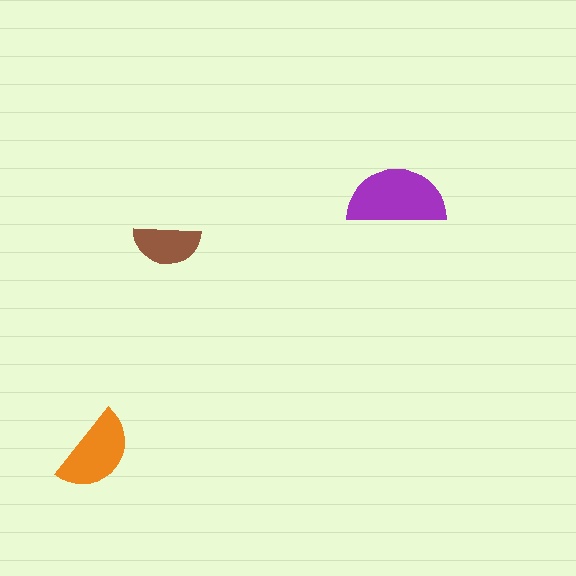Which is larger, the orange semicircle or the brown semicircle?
The orange one.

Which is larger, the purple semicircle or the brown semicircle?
The purple one.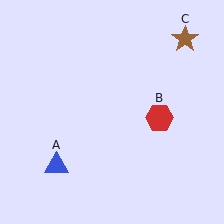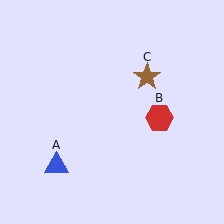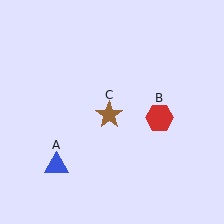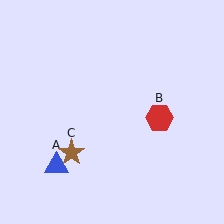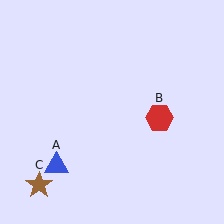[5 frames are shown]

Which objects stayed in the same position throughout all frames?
Blue triangle (object A) and red hexagon (object B) remained stationary.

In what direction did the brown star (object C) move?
The brown star (object C) moved down and to the left.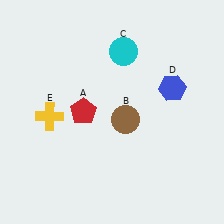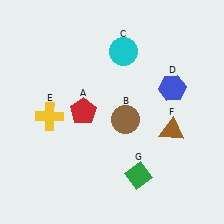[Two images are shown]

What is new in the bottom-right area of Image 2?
A green diamond (G) was added in the bottom-right area of Image 2.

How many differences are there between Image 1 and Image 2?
There are 2 differences between the two images.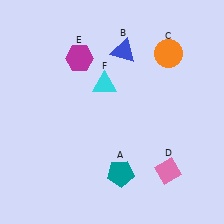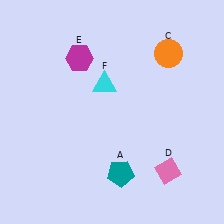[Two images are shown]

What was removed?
The blue triangle (B) was removed in Image 2.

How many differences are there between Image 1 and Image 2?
There is 1 difference between the two images.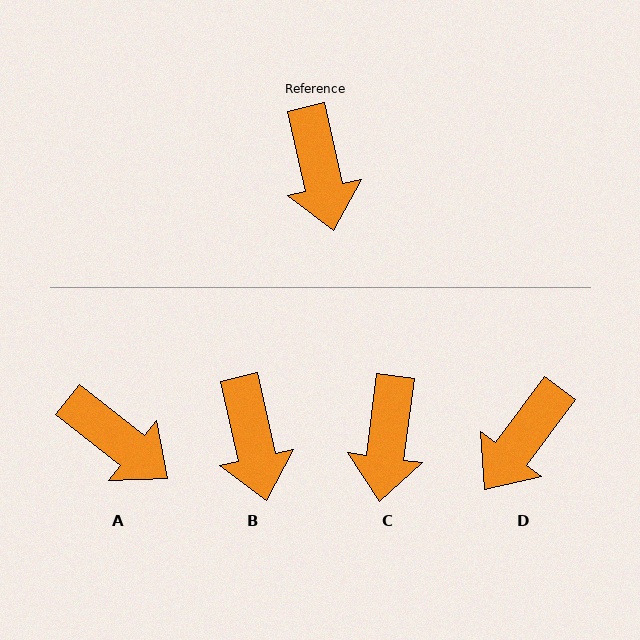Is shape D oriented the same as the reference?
No, it is off by about 49 degrees.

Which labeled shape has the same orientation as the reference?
B.